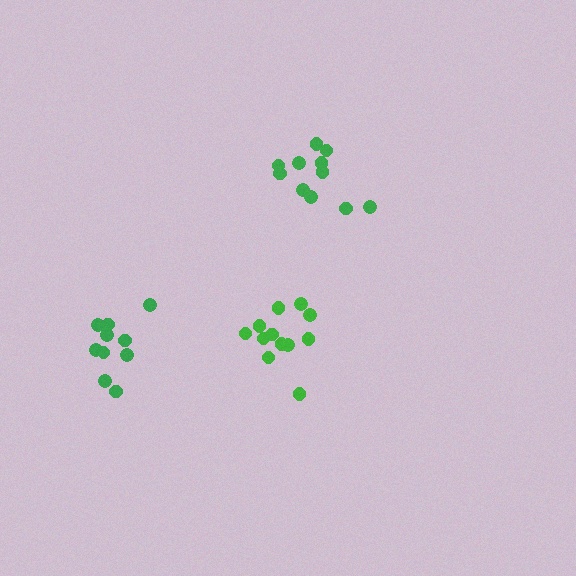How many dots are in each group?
Group 1: 12 dots, Group 2: 11 dots, Group 3: 10 dots (33 total).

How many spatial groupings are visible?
There are 3 spatial groupings.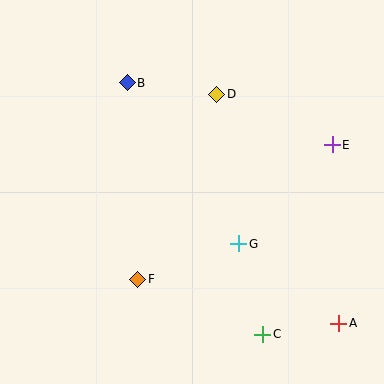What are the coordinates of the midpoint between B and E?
The midpoint between B and E is at (230, 114).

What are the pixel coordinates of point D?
Point D is at (217, 94).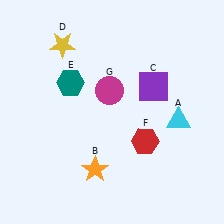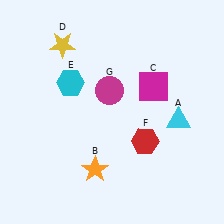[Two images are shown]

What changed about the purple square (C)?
In Image 1, C is purple. In Image 2, it changed to magenta.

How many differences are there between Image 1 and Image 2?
There are 2 differences between the two images.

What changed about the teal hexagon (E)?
In Image 1, E is teal. In Image 2, it changed to cyan.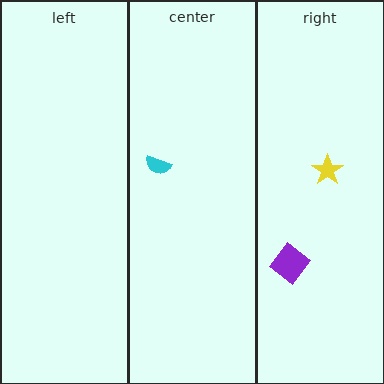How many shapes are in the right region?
2.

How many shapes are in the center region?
1.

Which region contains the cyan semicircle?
The center region.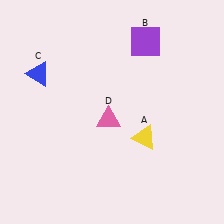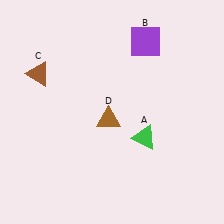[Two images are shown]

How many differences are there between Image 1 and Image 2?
There are 3 differences between the two images.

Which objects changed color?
A changed from yellow to green. C changed from blue to brown. D changed from pink to brown.